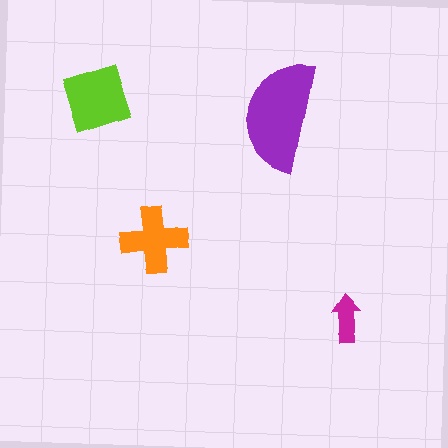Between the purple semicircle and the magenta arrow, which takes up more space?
The purple semicircle.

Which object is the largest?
The purple semicircle.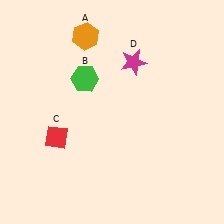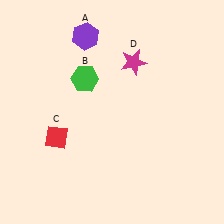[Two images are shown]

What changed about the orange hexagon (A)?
In Image 1, A is orange. In Image 2, it changed to purple.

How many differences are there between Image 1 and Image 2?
There is 1 difference between the two images.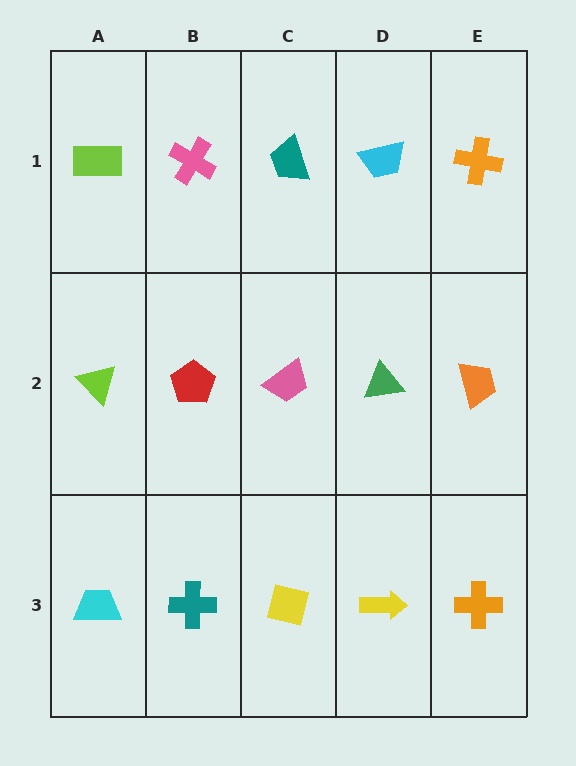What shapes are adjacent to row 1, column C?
A pink trapezoid (row 2, column C), a pink cross (row 1, column B), a cyan trapezoid (row 1, column D).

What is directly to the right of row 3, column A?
A teal cross.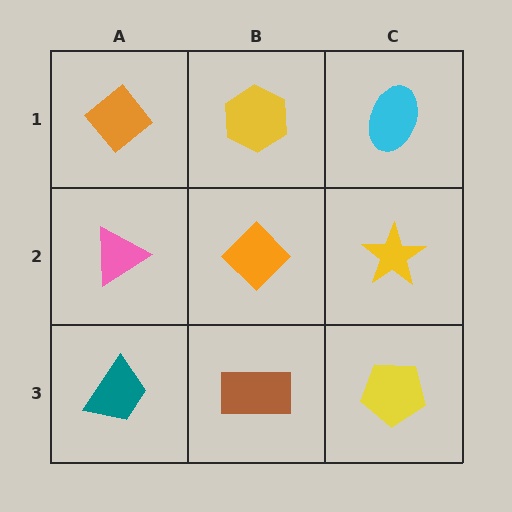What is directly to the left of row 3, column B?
A teal trapezoid.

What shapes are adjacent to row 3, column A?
A pink triangle (row 2, column A), a brown rectangle (row 3, column B).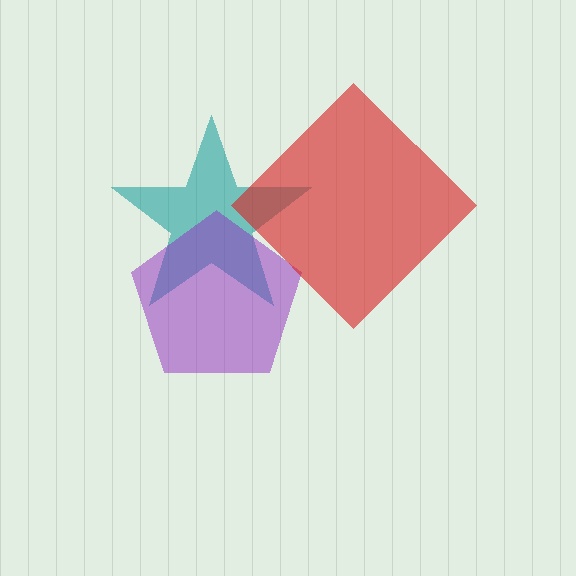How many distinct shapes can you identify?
There are 3 distinct shapes: a teal star, a purple pentagon, a red diamond.